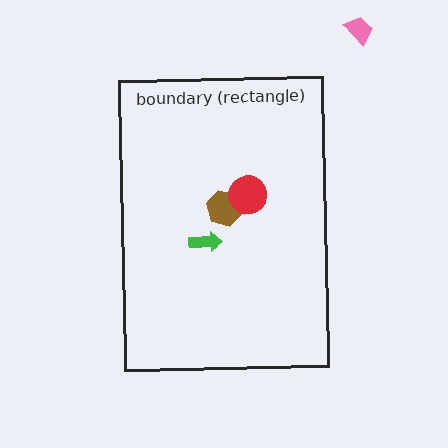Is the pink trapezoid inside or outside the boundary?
Outside.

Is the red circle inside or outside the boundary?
Inside.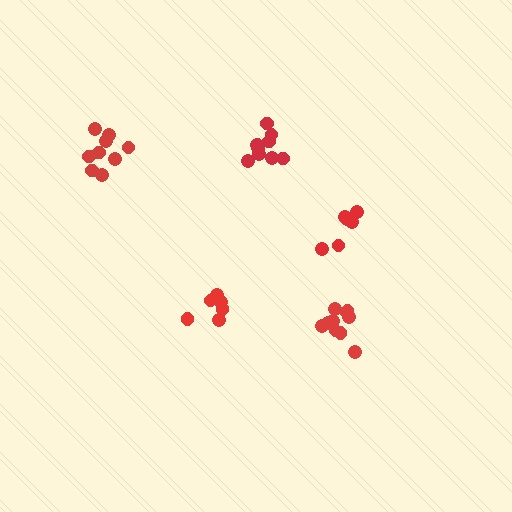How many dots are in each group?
Group 1: 6 dots, Group 2: 10 dots, Group 3: 6 dots, Group 4: 9 dots, Group 5: 10 dots (41 total).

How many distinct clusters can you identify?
There are 5 distinct clusters.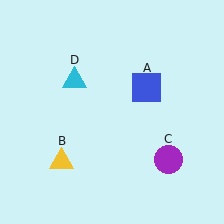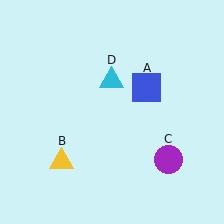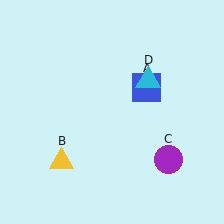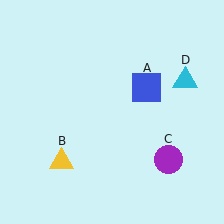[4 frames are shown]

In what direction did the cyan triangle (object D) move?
The cyan triangle (object D) moved right.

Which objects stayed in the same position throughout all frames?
Blue square (object A) and yellow triangle (object B) and purple circle (object C) remained stationary.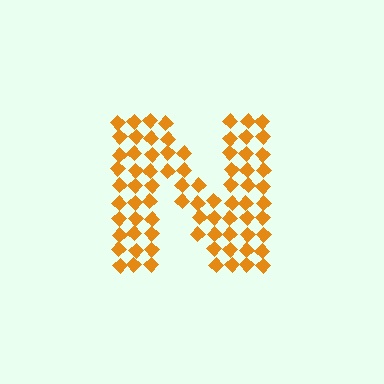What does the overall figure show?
The overall figure shows the letter N.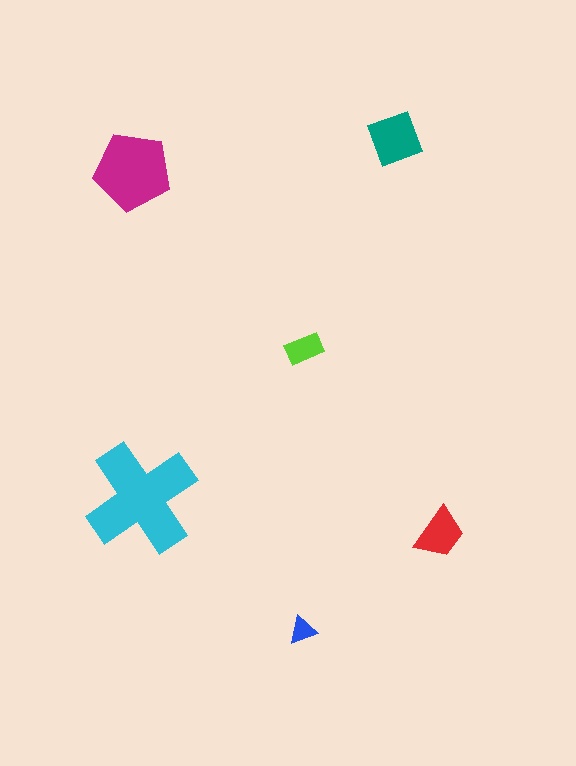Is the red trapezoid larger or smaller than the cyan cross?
Smaller.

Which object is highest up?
The teal square is topmost.